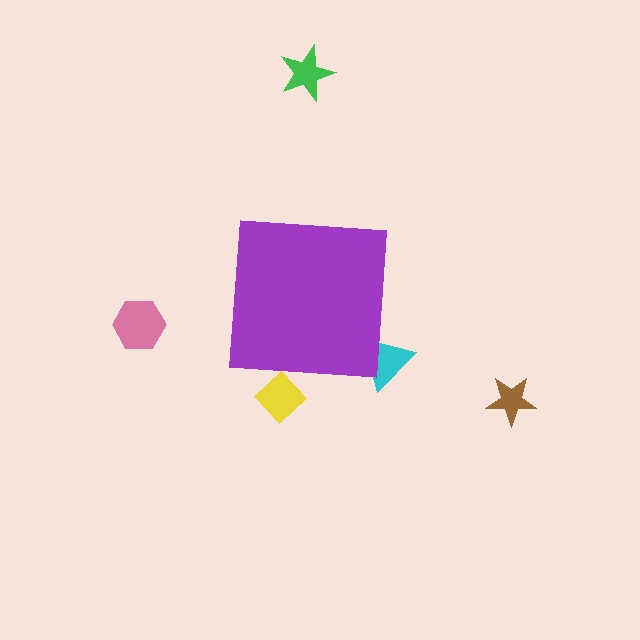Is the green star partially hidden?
No, the green star is fully visible.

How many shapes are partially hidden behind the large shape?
2 shapes are partially hidden.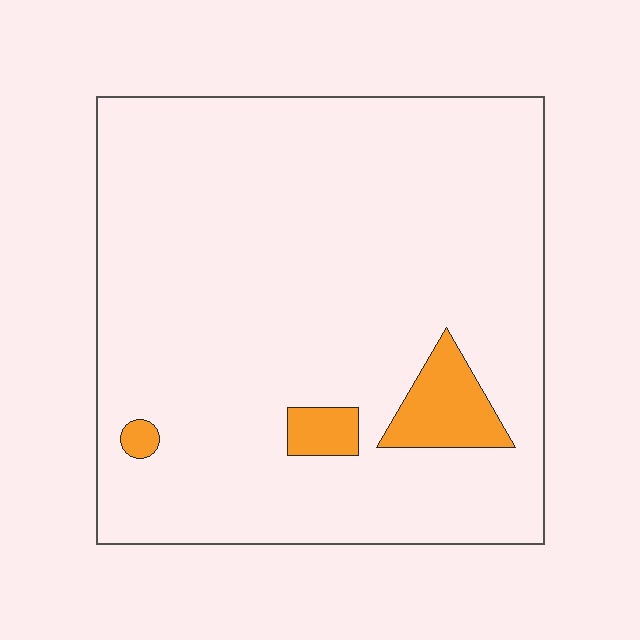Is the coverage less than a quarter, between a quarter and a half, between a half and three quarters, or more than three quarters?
Less than a quarter.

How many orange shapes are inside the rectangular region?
3.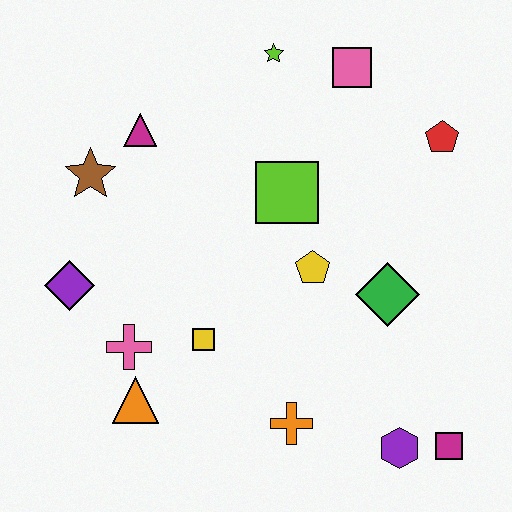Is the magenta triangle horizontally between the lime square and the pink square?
No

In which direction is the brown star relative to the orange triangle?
The brown star is above the orange triangle.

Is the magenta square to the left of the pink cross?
No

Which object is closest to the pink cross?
The orange triangle is closest to the pink cross.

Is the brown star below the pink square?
Yes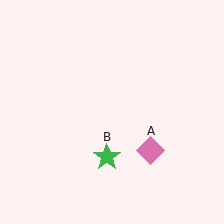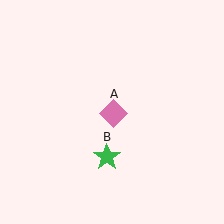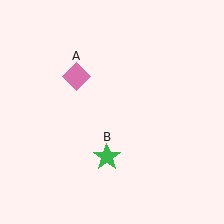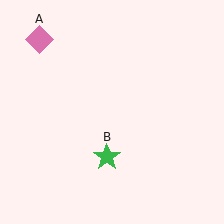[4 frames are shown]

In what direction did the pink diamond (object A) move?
The pink diamond (object A) moved up and to the left.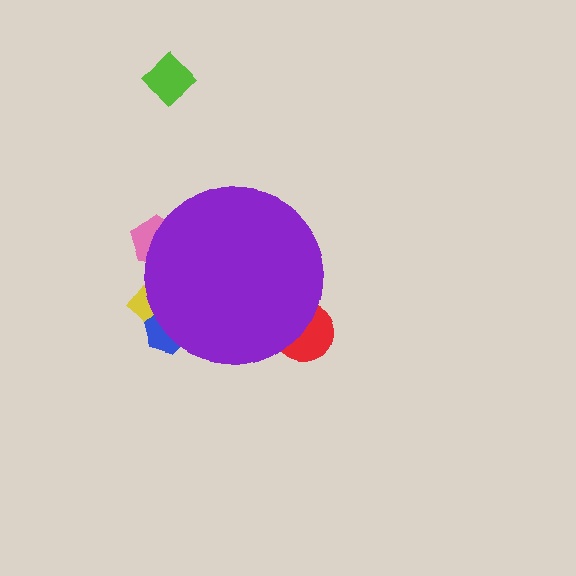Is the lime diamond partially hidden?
No, the lime diamond is fully visible.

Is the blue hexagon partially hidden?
Yes, the blue hexagon is partially hidden behind the purple circle.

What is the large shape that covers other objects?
A purple circle.